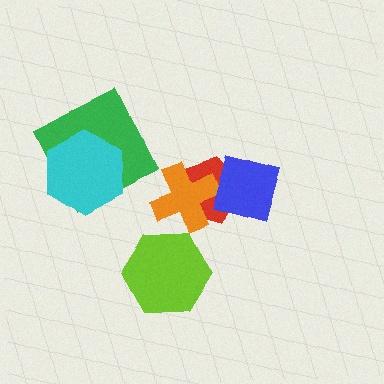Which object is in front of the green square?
The cyan hexagon is in front of the green square.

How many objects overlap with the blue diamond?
2 objects overlap with the blue diamond.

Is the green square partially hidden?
Yes, it is partially covered by another shape.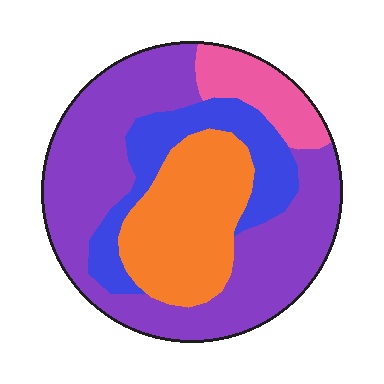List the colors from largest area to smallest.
From largest to smallest: purple, orange, blue, pink.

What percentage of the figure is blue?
Blue takes up about one sixth (1/6) of the figure.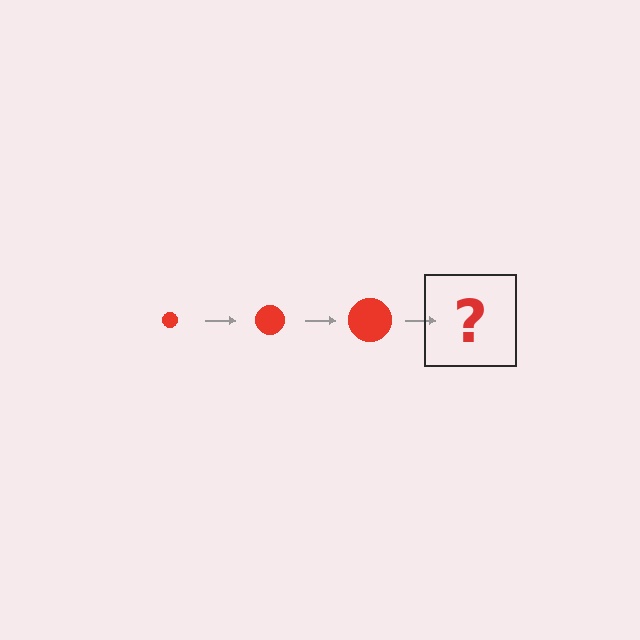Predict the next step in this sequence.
The next step is a red circle, larger than the previous one.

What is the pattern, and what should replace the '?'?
The pattern is that the circle gets progressively larger each step. The '?' should be a red circle, larger than the previous one.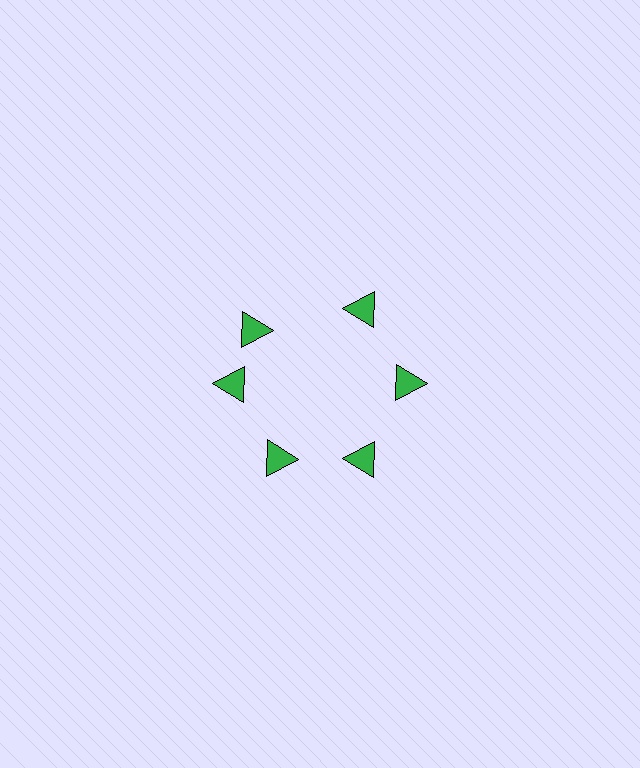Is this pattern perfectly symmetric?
No. The 6 green triangles are arranged in a ring, but one element near the 11 o'clock position is rotated out of alignment along the ring, breaking the 6-fold rotational symmetry.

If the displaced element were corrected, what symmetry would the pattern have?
It would have 6-fold rotational symmetry — the pattern would map onto itself every 60 degrees.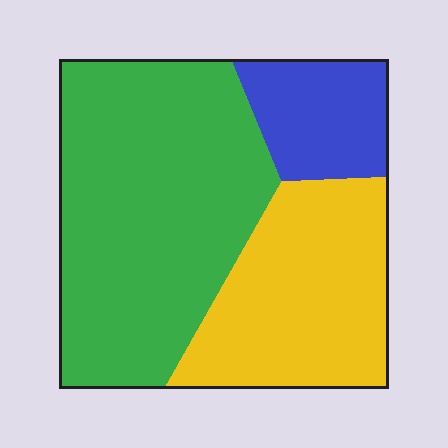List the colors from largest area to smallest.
From largest to smallest: green, yellow, blue.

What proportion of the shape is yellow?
Yellow takes up about one third (1/3) of the shape.